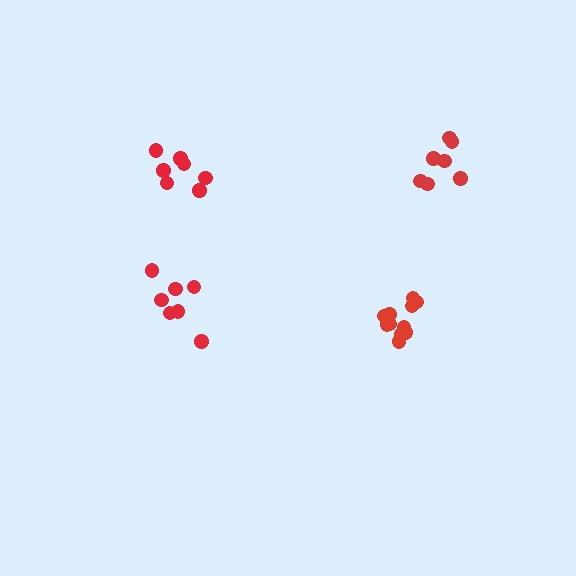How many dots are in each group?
Group 1: 12 dots, Group 2: 7 dots, Group 3: 7 dots, Group 4: 7 dots (33 total).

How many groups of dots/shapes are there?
There are 4 groups.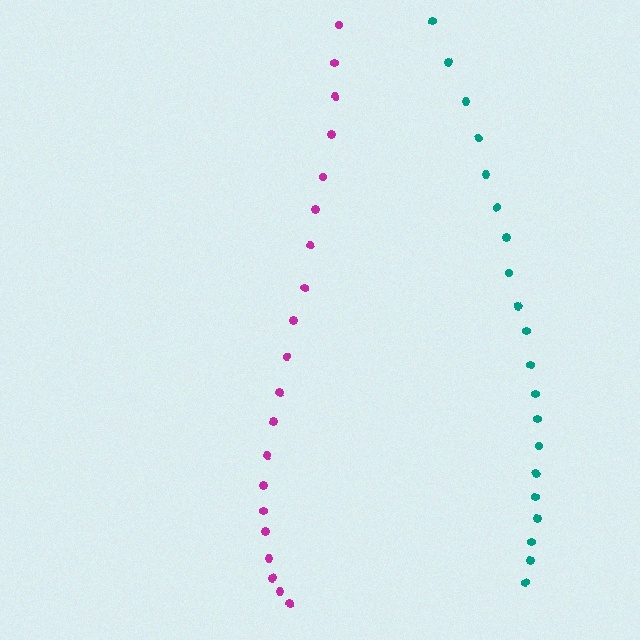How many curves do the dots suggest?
There are 2 distinct paths.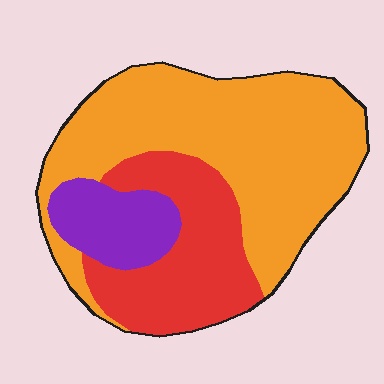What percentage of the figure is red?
Red covers about 30% of the figure.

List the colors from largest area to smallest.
From largest to smallest: orange, red, purple.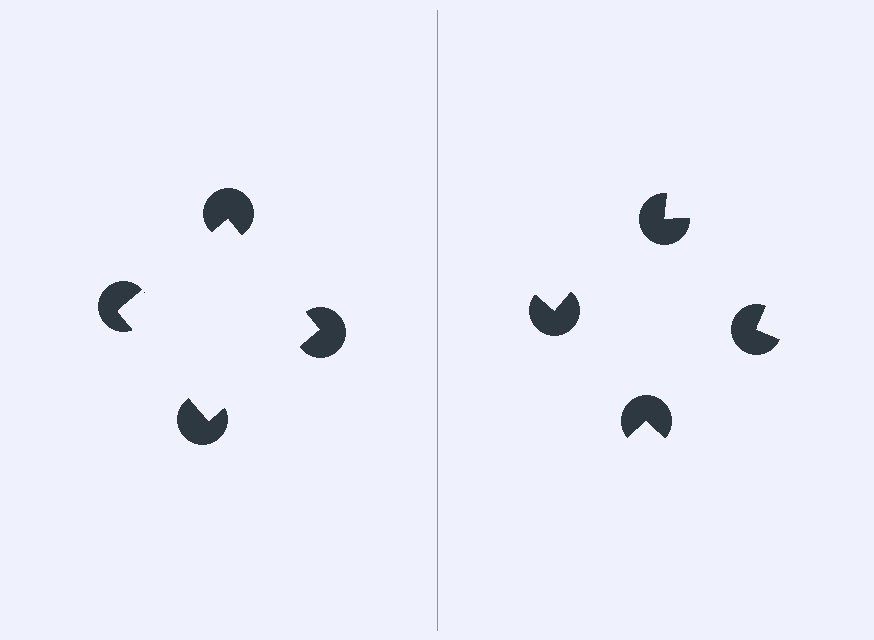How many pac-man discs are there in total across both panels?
8 — 4 on each side.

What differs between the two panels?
The pac-man discs are positioned identically on both sides; only the wedge orientations differ. On the left they align to a square; on the right they are misaligned.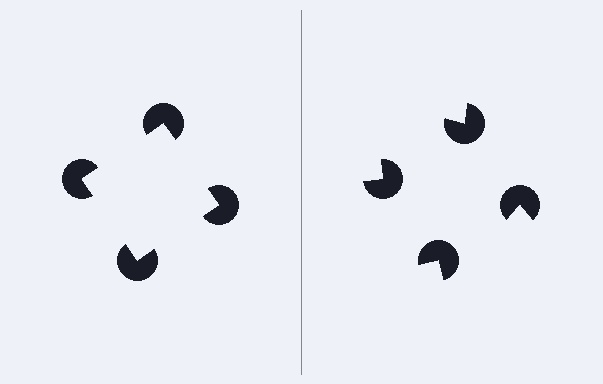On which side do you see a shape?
An illusory square appears on the left side. On the right side the wedge cuts are rotated, so no coherent shape forms.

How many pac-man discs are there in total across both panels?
8 — 4 on each side.